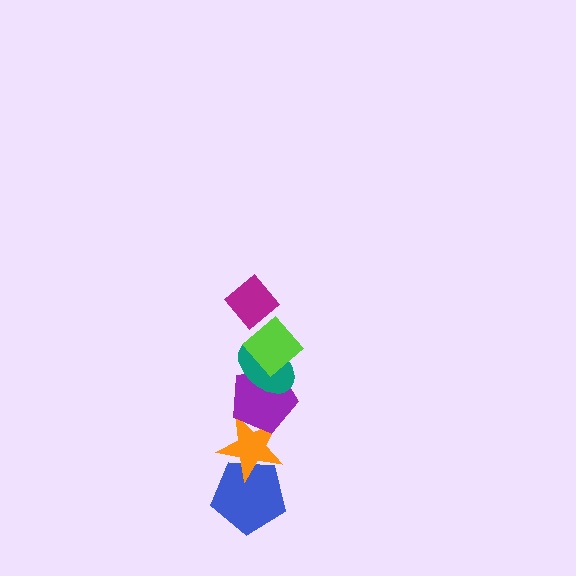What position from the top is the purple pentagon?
The purple pentagon is 4th from the top.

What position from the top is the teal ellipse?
The teal ellipse is 3rd from the top.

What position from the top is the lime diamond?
The lime diamond is 2nd from the top.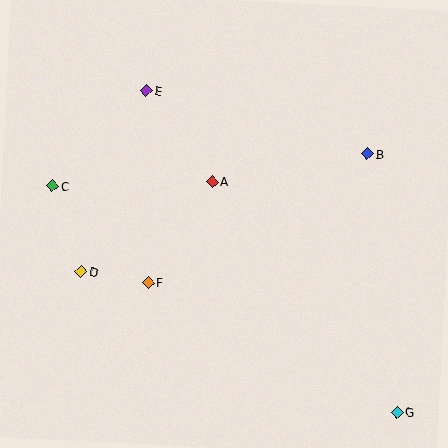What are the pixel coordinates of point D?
Point D is at (81, 271).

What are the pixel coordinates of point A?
Point A is at (212, 182).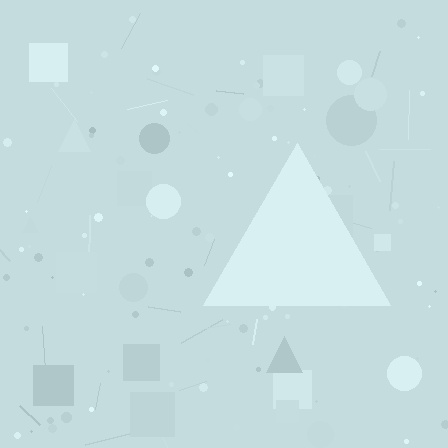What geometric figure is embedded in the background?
A triangle is embedded in the background.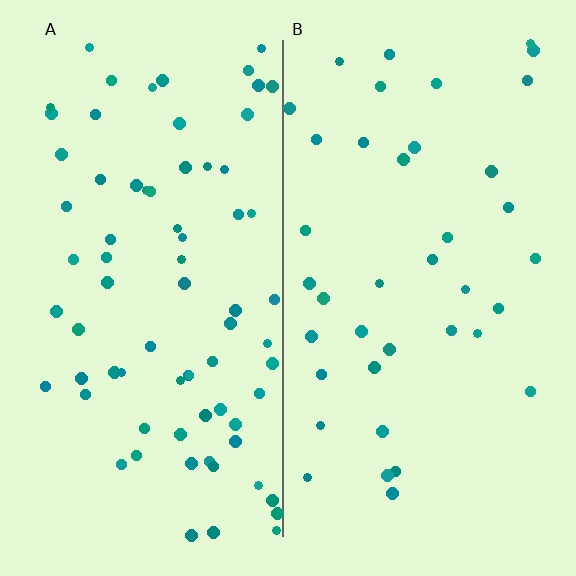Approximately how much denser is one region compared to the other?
Approximately 1.9× — region A over region B.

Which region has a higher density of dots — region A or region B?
A (the left).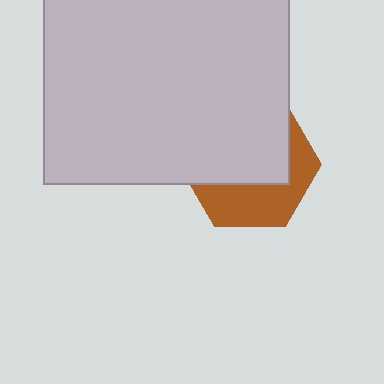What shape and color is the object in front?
The object in front is a light gray rectangle.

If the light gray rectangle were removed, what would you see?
You would see the complete brown hexagon.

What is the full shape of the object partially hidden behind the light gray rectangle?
The partially hidden object is a brown hexagon.